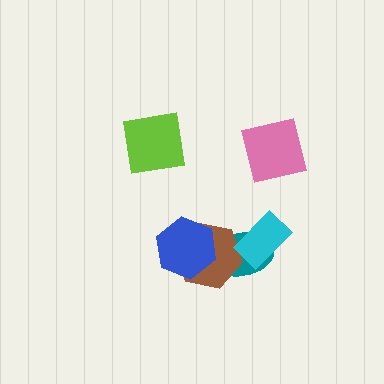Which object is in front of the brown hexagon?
The blue hexagon is in front of the brown hexagon.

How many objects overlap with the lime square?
0 objects overlap with the lime square.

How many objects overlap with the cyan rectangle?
1 object overlaps with the cyan rectangle.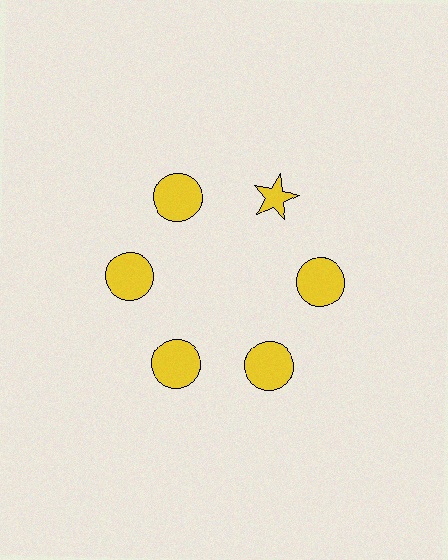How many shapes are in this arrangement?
There are 6 shapes arranged in a ring pattern.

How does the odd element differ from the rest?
It has a different shape: star instead of circle.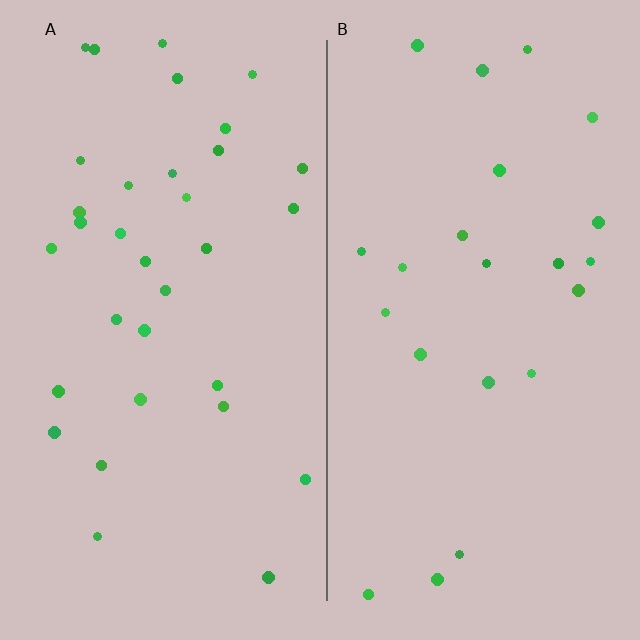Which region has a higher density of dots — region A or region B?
A (the left).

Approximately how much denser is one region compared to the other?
Approximately 1.5× — region A over region B.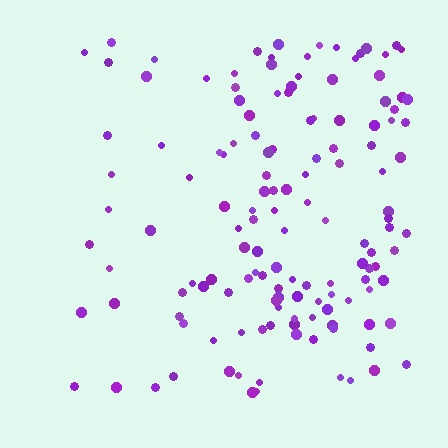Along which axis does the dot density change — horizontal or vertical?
Horizontal.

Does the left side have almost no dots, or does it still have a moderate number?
Still a moderate number, just noticeably fewer than the right.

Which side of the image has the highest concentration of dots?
The right.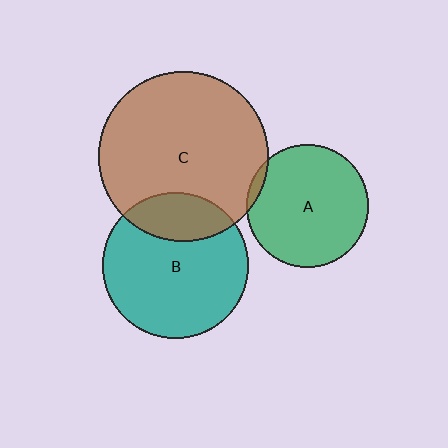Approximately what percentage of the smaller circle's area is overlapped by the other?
Approximately 5%.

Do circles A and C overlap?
Yes.